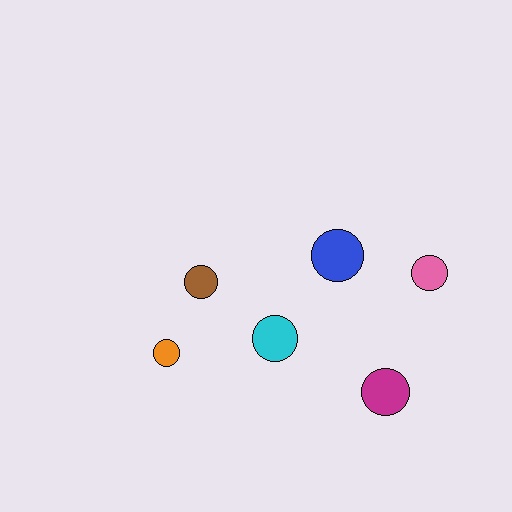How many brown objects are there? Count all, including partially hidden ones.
There is 1 brown object.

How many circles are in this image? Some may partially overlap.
There are 6 circles.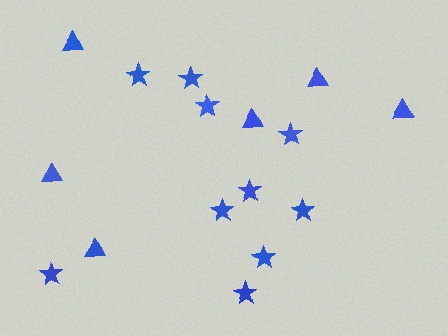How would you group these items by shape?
There are 2 groups: one group of stars (10) and one group of triangles (6).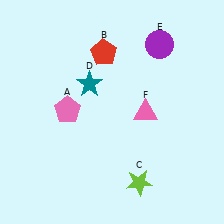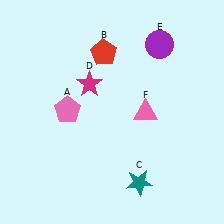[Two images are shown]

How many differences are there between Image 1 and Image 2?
There are 2 differences between the two images.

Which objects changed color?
C changed from lime to teal. D changed from teal to magenta.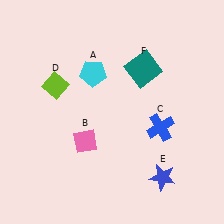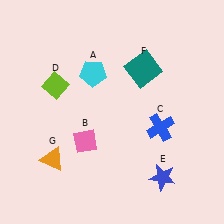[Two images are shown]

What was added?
An orange triangle (G) was added in Image 2.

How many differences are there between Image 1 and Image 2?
There is 1 difference between the two images.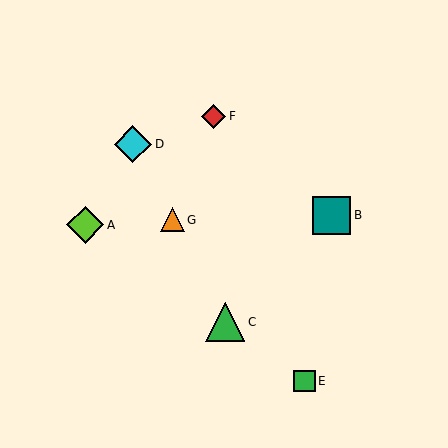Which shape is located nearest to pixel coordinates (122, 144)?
The cyan diamond (labeled D) at (133, 144) is nearest to that location.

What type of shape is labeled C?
Shape C is a green triangle.